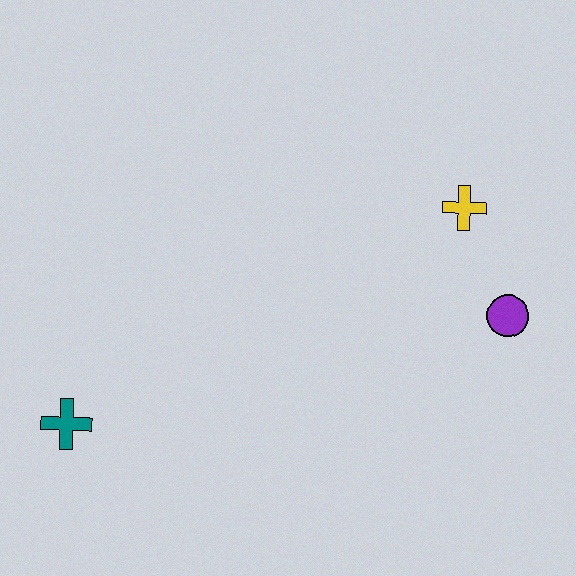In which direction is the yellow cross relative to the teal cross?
The yellow cross is to the right of the teal cross.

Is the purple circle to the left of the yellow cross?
No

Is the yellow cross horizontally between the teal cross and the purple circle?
Yes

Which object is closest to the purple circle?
The yellow cross is closest to the purple circle.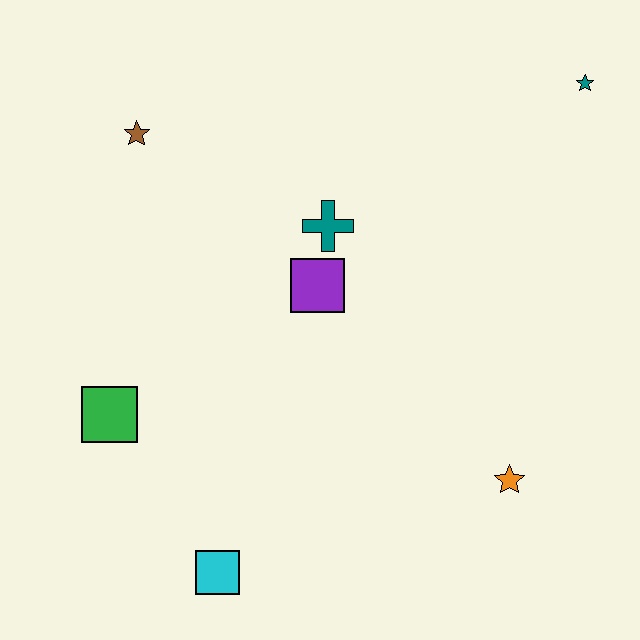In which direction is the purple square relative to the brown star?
The purple square is to the right of the brown star.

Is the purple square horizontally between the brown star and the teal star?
Yes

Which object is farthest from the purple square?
The teal star is farthest from the purple square.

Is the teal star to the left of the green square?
No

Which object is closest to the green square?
The cyan square is closest to the green square.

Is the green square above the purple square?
No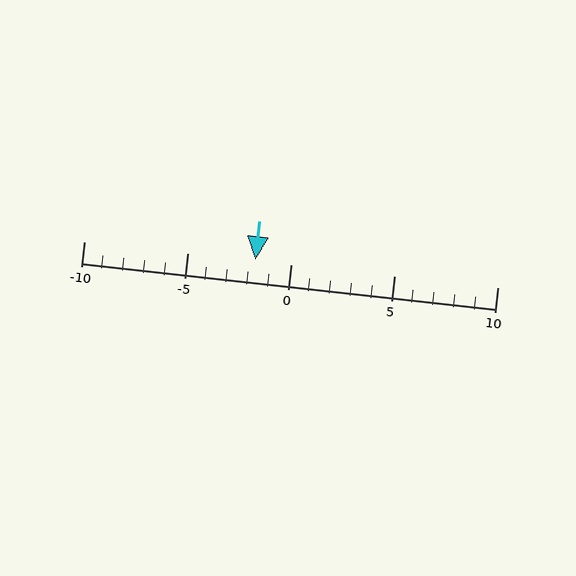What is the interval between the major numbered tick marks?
The major tick marks are spaced 5 units apart.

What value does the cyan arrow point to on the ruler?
The cyan arrow points to approximately -2.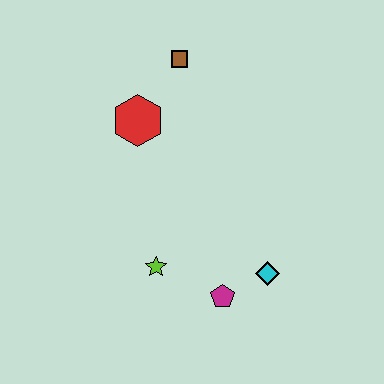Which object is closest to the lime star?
The magenta pentagon is closest to the lime star.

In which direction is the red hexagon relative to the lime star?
The red hexagon is above the lime star.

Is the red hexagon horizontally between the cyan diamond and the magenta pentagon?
No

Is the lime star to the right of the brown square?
No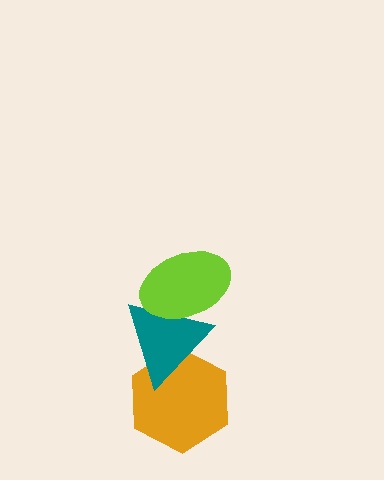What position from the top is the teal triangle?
The teal triangle is 2nd from the top.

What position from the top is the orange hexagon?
The orange hexagon is 3rd from the top.